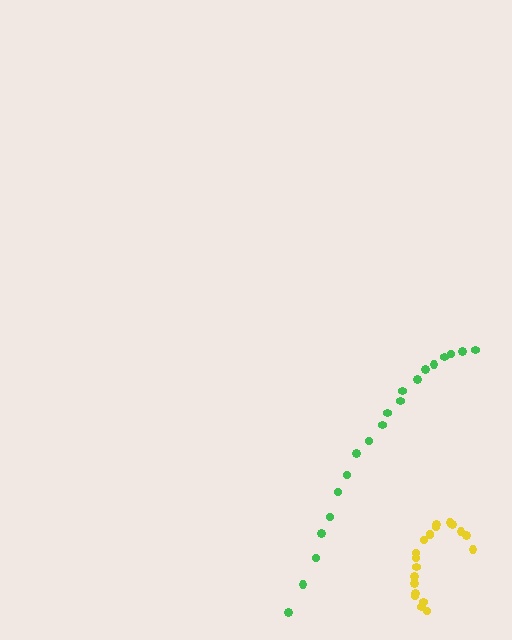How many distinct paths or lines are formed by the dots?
There are 2 distinct paths.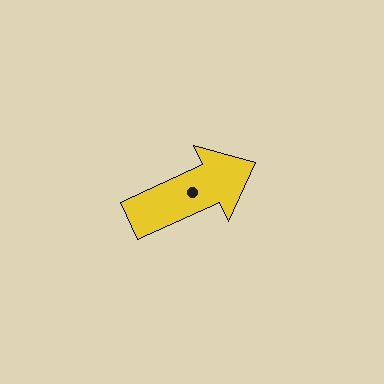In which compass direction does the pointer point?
Northeast.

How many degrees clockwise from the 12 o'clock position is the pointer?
Approximately 65 degrees.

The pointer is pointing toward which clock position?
Roughly 2 o'clock.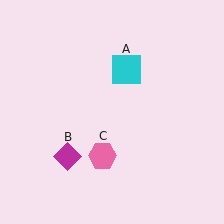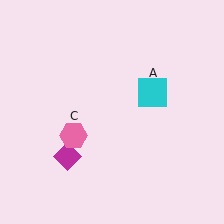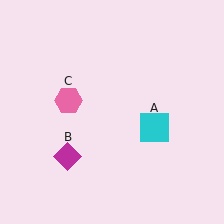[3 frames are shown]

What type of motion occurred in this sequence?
The cyan square (object A), pink hexagon (object C) rotated clockwise around the center of the scene.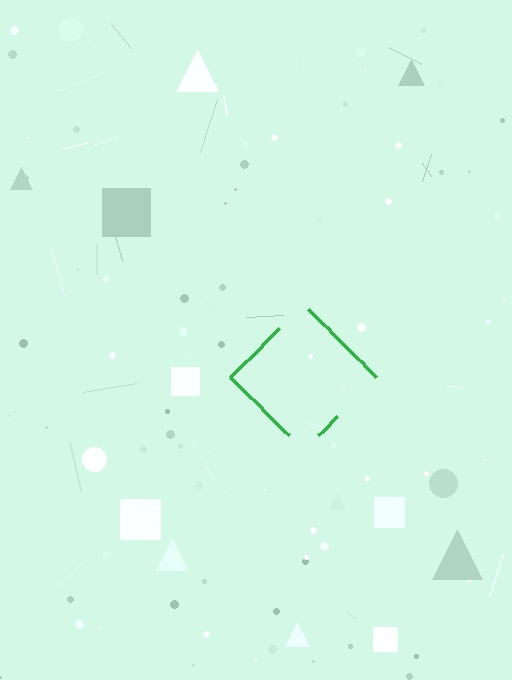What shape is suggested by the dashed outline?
The dashed outline suggests a diamond.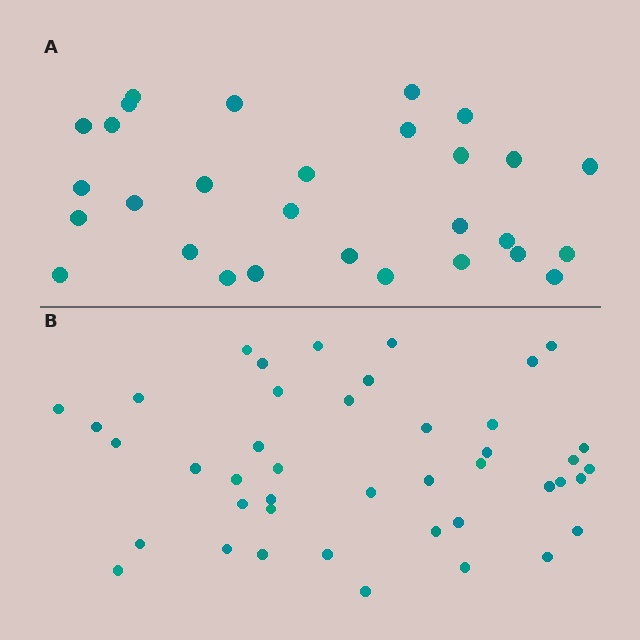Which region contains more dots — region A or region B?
Region B (the bottom region) has more dots.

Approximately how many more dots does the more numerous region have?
Region B has approximately 15 more dots than region A.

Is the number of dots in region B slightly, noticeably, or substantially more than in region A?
Region B has substantially more. The ratio is roughly 1.5 to 1.